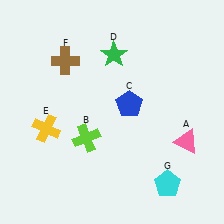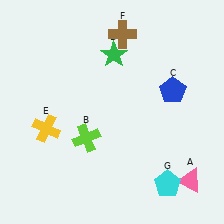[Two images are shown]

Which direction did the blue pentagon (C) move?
The blue pentagon (C) moved right.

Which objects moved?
The objects that moved are: the pink triangle (A), the blue pentagon (C), the brown cross (F).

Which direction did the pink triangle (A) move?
The pink triangle (A) moved down.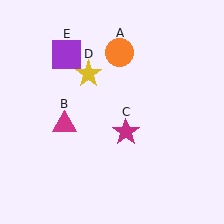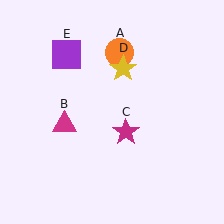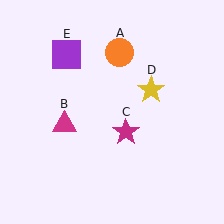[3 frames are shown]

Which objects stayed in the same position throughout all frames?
Orange circle (object A) and magenta triangle (object B) and magenta star (object C) and purple square (object E) remained stationary.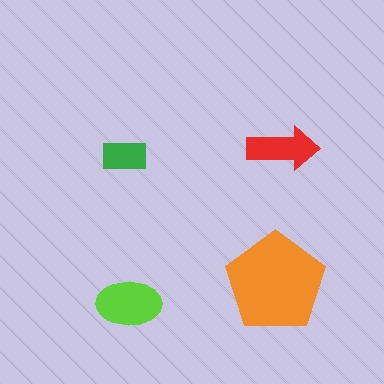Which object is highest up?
The red arrow is topmost.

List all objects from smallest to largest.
The green rectangle, the red arrow, the lime ellipse, the orange pentagon.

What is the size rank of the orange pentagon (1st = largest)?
1st.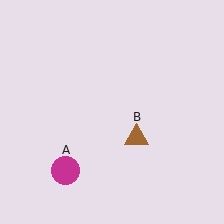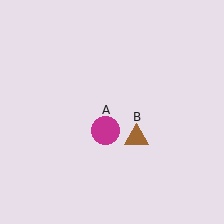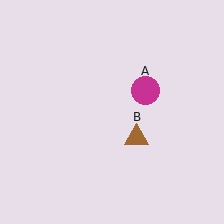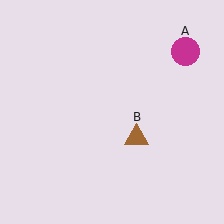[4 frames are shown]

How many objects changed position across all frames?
1 object changed position: magenta circle (object A).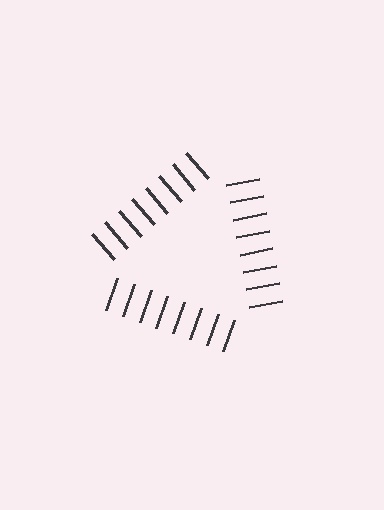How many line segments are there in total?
24 — 8 along each of the 3 edges.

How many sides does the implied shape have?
3 sides — the line-ends trace a triangle.